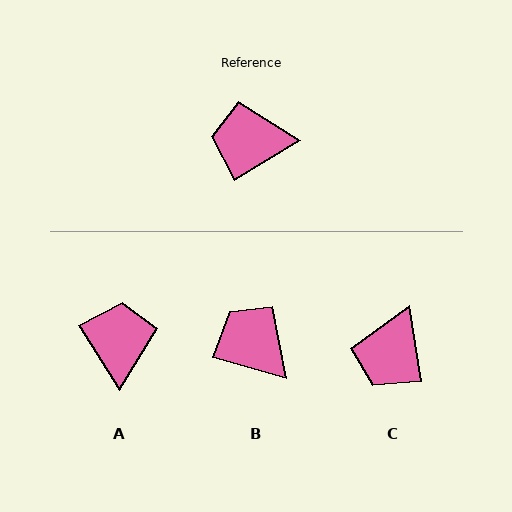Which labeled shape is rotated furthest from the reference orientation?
A, about 89 degrees away.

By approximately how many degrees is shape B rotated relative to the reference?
Approximately 47 degrees clockwise.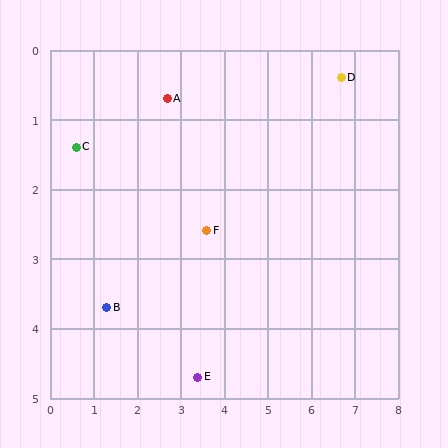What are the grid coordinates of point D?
Point D is at approximately (6.7, 0.4).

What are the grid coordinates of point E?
Point E is at approximately (3.4, 4.7).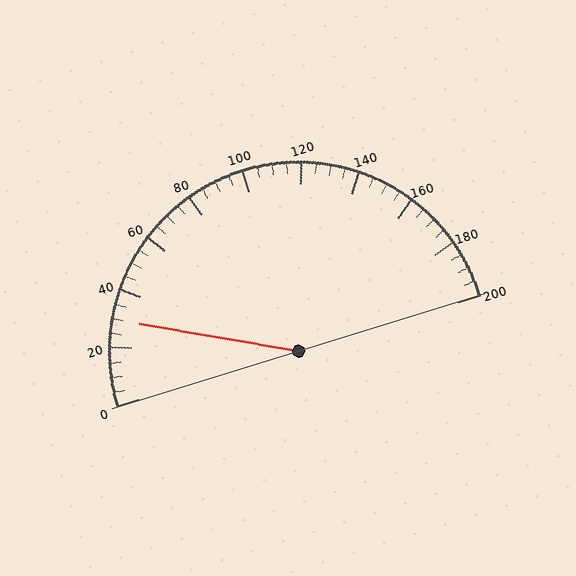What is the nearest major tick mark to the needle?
The nearest major tick mark is 40.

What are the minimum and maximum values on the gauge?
The gauge ranges from 0 to 200.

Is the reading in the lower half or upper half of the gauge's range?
The reading is in the lower half of the range (0 to 200).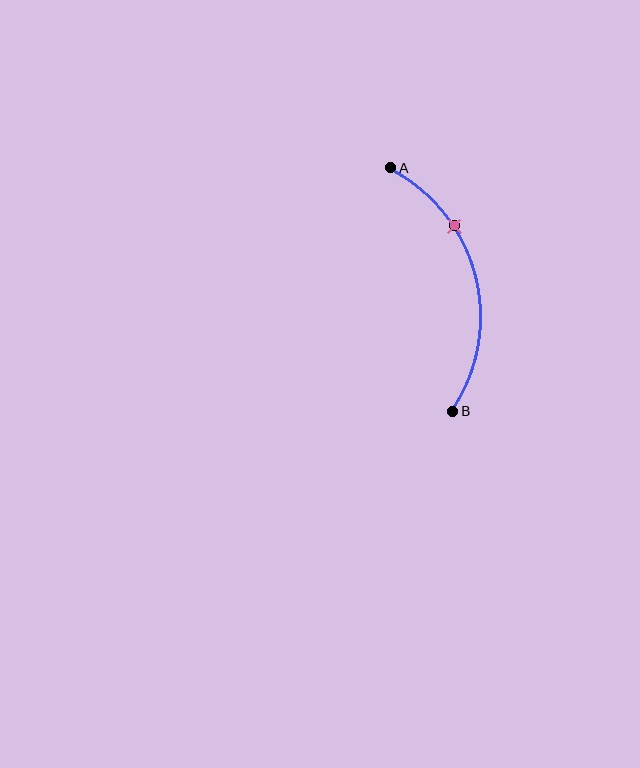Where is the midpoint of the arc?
The arc midpoint is the point on the curve farthest from the straight line joining A and B. It sits to the right of that line.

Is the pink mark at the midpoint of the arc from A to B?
No. The pink mark lies on the arc but is closer to endpoint A. The arc midpoint would be at the point on the curve equidistant along the arc from both A and B.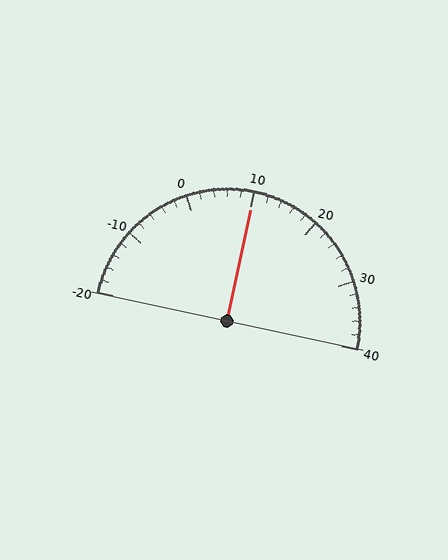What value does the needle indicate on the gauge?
The needle indicates approximately 10.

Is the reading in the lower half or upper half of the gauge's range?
The reading is in the upper half of the range (-20 to 40).